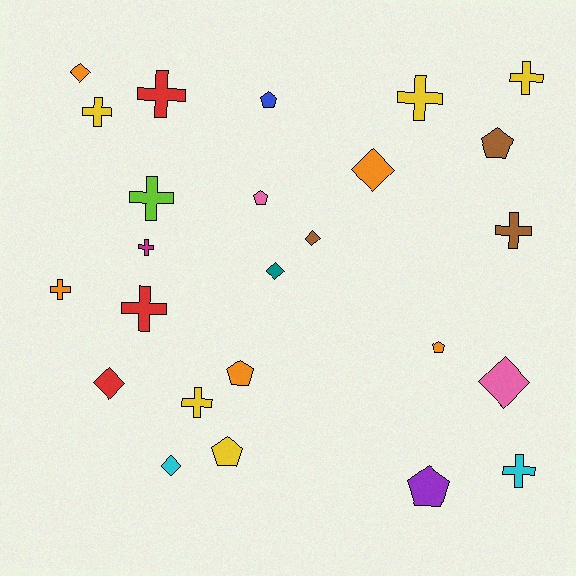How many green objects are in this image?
There are no green objects.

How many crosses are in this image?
There are 11 crosses.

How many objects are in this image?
There are 25 objects.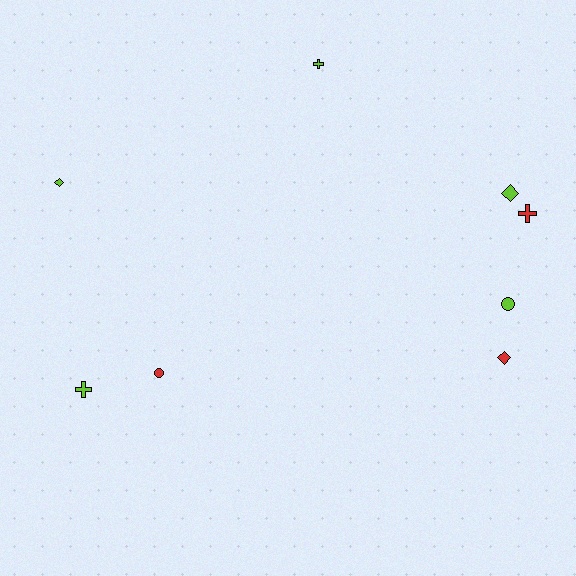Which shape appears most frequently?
Diamond, with 3 objects.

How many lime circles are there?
There is 1 lime circle.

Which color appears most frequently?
Lime, with 5 objects.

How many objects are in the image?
There are 8 objects.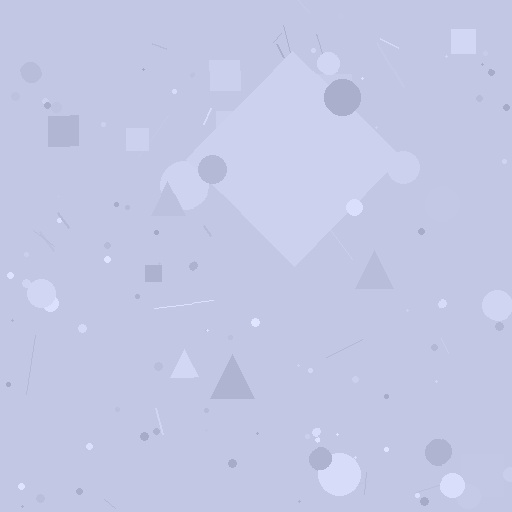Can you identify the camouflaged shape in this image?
The camouflaged shape is a diamond.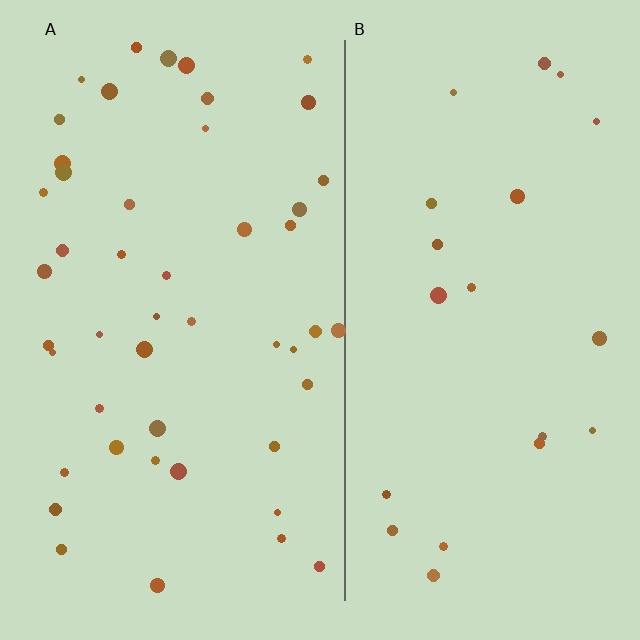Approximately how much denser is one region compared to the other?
Approximately 2.3× — region A over region B.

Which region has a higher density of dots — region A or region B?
A (the left).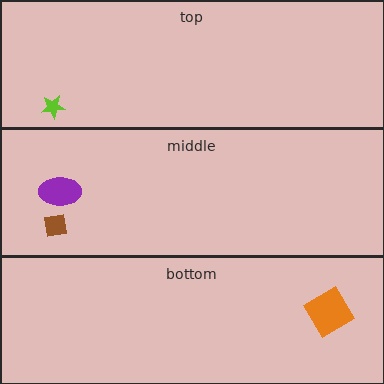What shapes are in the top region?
The lime star.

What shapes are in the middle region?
The brown square, the purple ellipse.